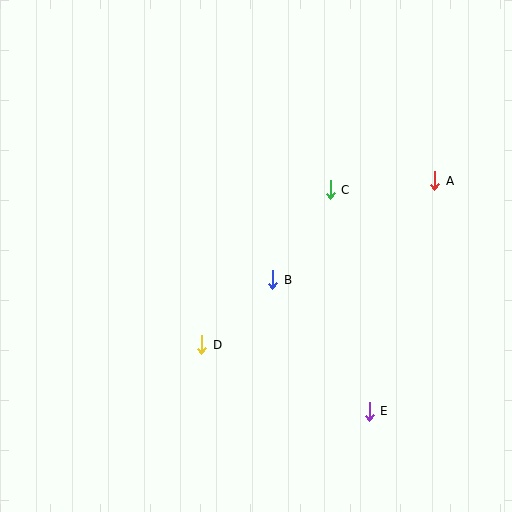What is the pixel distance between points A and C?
The distance between A and C is 105 pixels.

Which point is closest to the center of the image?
Point B at (273, 280) is closest to the center.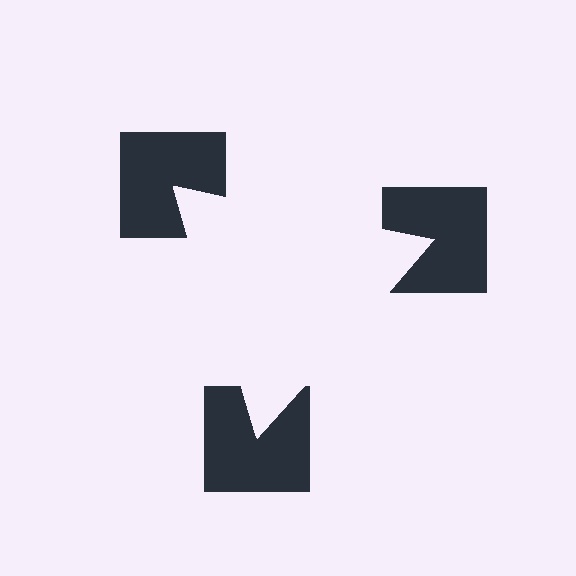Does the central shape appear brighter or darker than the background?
It typically appears slightly brighter than the background, even though no actual brightness change is drawn.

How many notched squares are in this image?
There are 3 — one at each vertex of the illusory triangle.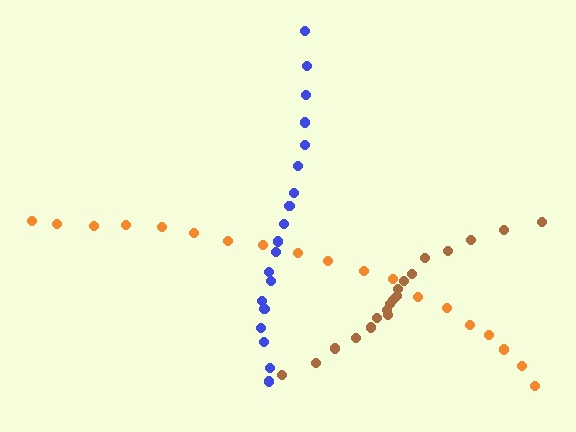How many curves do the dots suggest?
There are 3 distinct paths.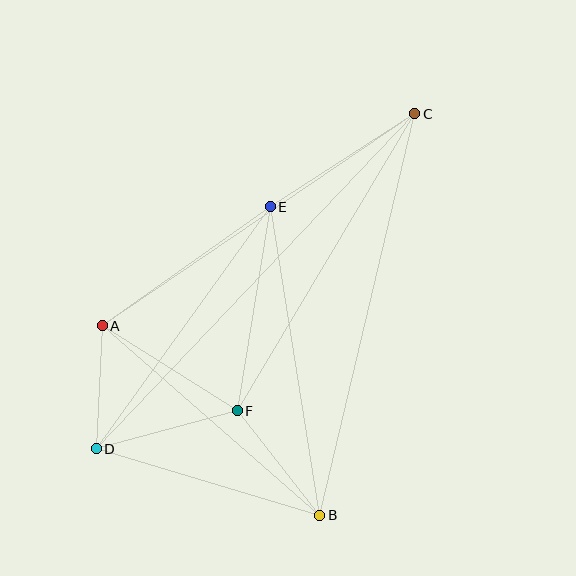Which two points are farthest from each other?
Points C and D are farthest from each other.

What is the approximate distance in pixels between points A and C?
The distance between A and C is approximately 378 pixels.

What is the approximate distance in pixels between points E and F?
The distance between E and F is approximately 207 pixels.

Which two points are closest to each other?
Points A and D are closest to each other.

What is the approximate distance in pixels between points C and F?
The distance between C and F is approximately 346 pixels.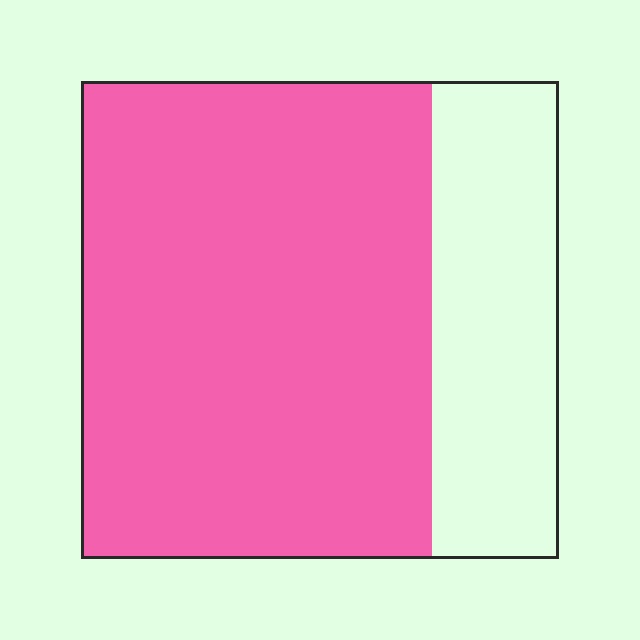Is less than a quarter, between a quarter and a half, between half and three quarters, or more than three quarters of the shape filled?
Between half and three quarters.